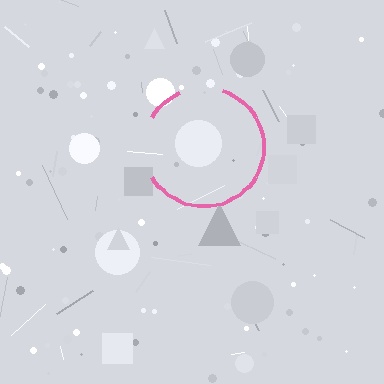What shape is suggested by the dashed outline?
The dashed outline suggests a circle.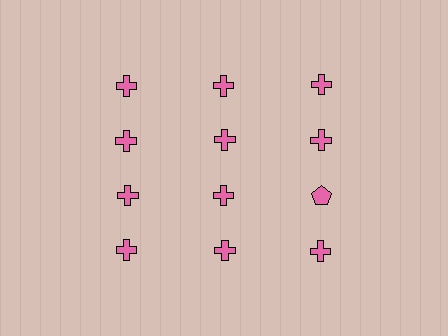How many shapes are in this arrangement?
There are 12 shapes arranged in a grid pattern.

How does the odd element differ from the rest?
It has a different shape: pentagon instead of cross.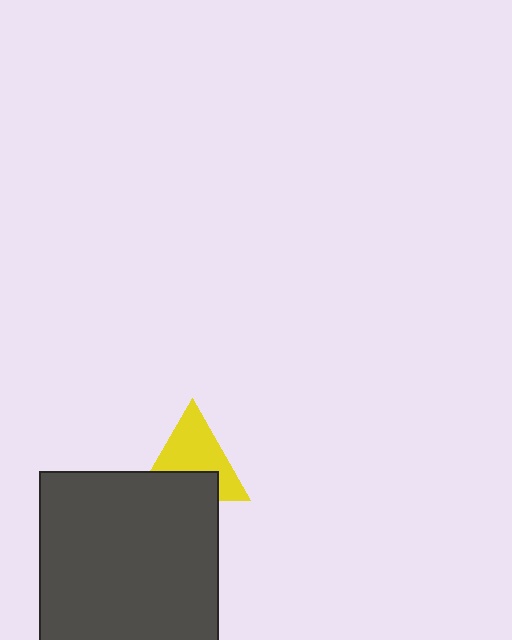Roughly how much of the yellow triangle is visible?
About half of it is visible (roughly 62%).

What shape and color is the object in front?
The object in front is a dark gray square.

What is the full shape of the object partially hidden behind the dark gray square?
The partially hidden object is a yellow triangle.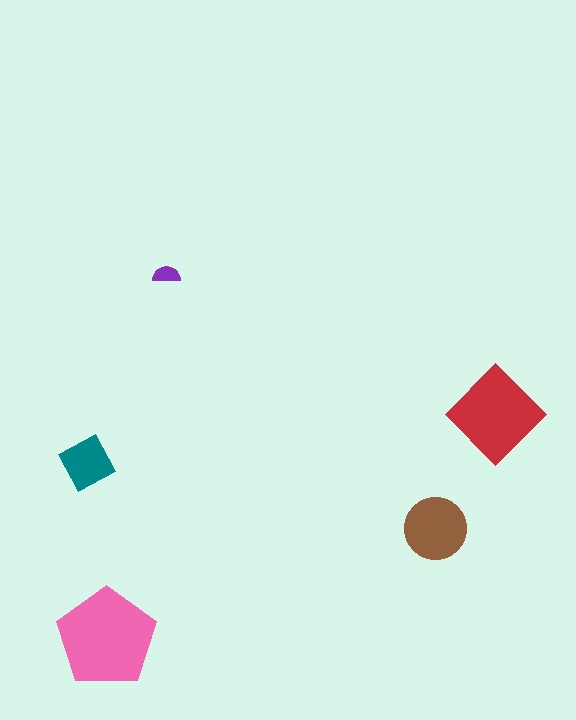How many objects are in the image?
There are 5 objects in the image.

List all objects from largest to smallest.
The pink pentagon, the red diamond, the brown circle, the teal square, the purple semicircle.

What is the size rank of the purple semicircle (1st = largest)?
5th.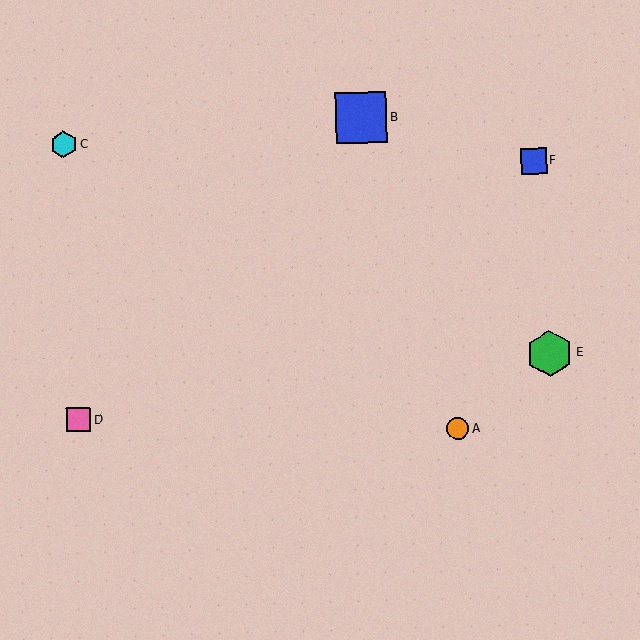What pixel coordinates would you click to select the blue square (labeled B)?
Click at (361, 118) to select the blue square B.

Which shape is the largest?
The blue square (labeled B) is the largest.